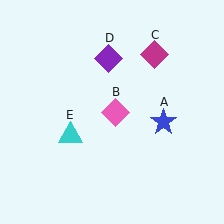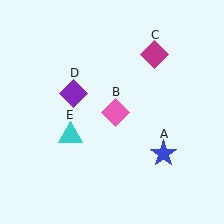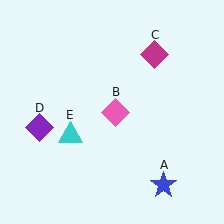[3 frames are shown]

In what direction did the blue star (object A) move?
The blue star (object A) moved down.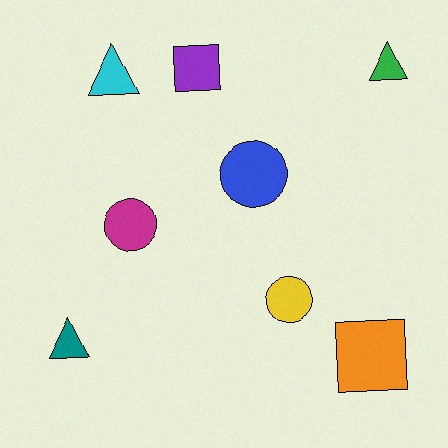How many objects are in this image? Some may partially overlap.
There are 8 objects.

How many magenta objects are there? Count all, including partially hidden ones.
There is 1 magenta object.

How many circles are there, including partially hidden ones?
There are 3 circles.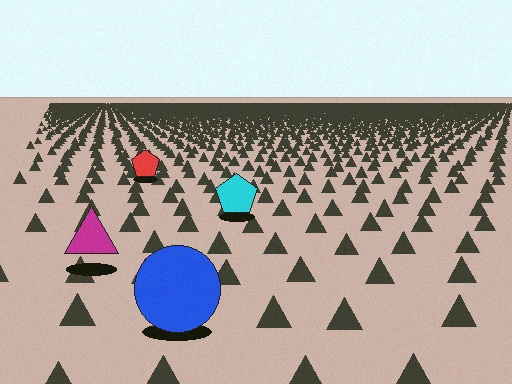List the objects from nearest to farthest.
From nearest to farthest: the blue circle, the magenta triangle, the cyan pentagon, the red pentagon.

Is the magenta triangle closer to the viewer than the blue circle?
No. The blue circle is closer — you can tell from the texture gradient: the ground texture is coarser near it.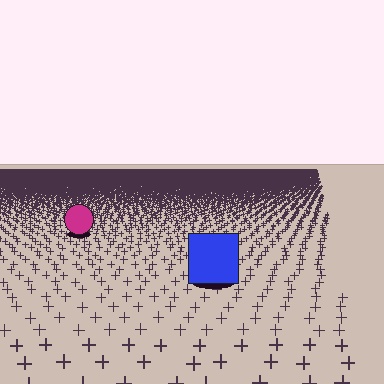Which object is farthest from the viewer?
The magenta circle is farthest from the viewer. It appears smaller and the ground texture around it is denser.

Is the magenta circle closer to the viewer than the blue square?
No. The blue square is closer — you can tell from the texture gradient: the ground texture is coarser near it.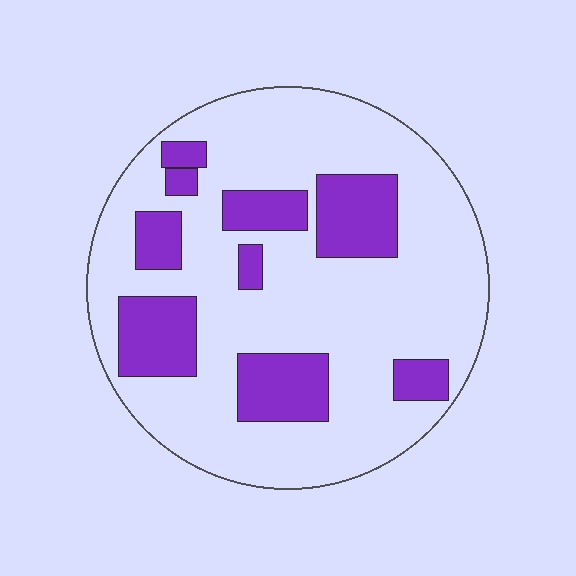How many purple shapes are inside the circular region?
9.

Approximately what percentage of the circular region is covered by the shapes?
Approximately 25%.